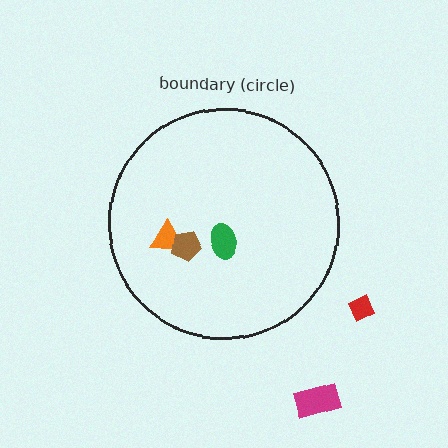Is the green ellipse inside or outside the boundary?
Inside.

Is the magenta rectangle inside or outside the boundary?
Outside.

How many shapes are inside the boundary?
3 inside, 2 outside.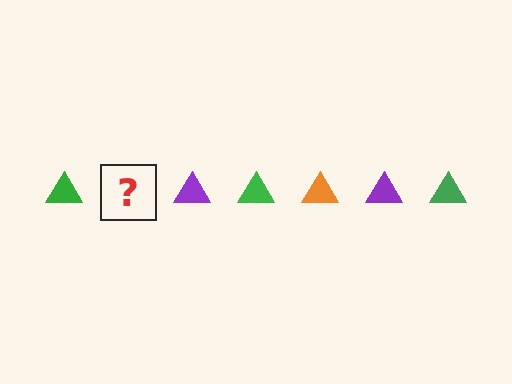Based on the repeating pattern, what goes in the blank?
The blank should be an orange triangle.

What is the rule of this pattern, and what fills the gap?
The rule is that the pattern cycles through green, orange, purple triangles. The gap should be filled with an orange triangle.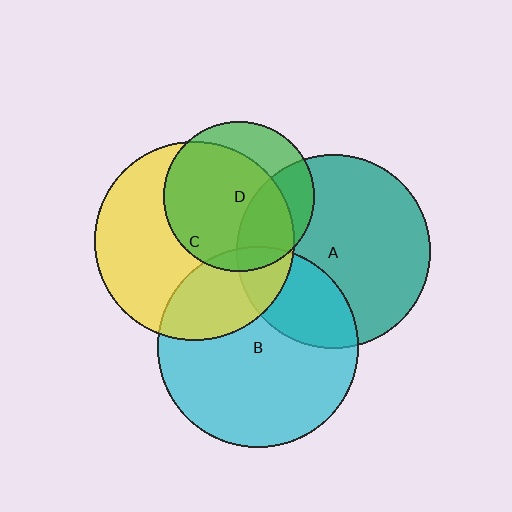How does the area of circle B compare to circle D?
Approximately 1.8 times.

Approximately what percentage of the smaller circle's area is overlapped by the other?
Approximately 30%.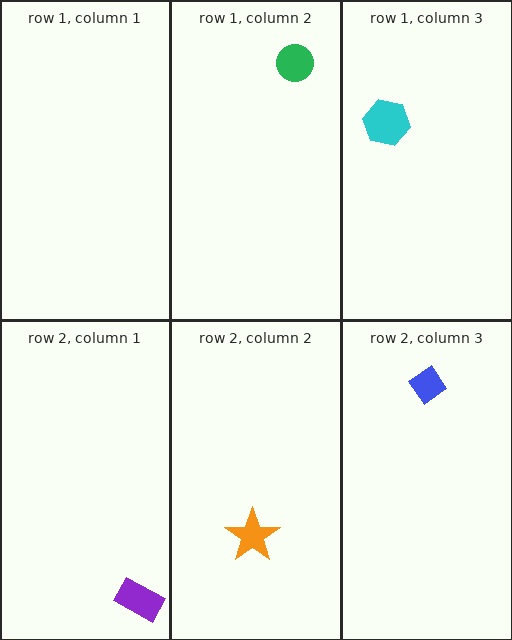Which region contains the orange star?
The row 2, column 2 region.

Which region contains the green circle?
The row 1, column 2 region.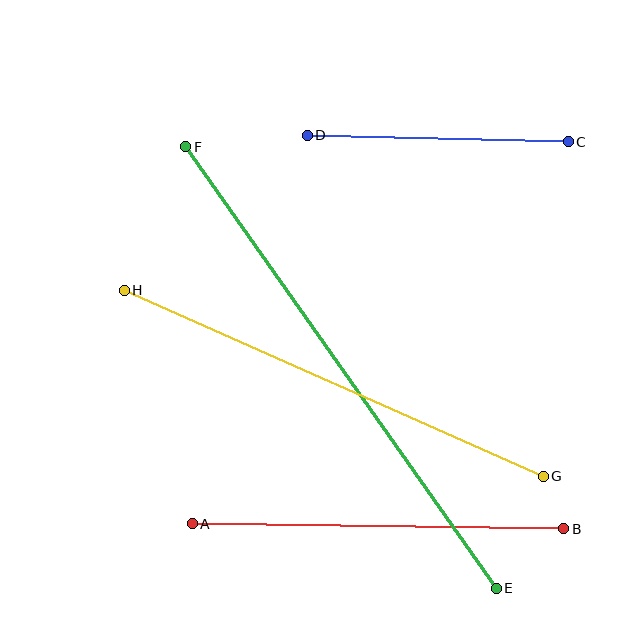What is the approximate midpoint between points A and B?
The midpoint is at approximately (378, 526) pixels.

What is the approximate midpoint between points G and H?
The midpoint is at approximately (334, 383) pixels.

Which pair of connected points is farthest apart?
Points E and F are farthest apart.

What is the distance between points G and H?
The distance is approximately 459 pixels.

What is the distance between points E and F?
The distance is approximately 540 pixels.